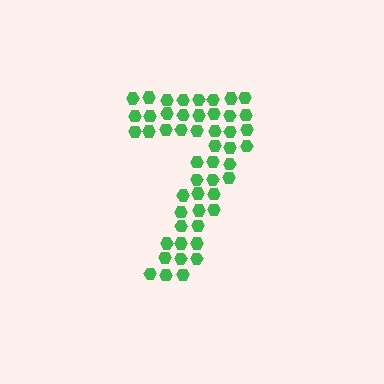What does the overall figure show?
The overall figure shows the digit 7.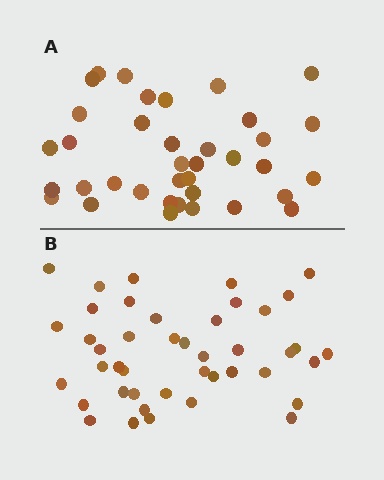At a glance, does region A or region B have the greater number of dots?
Region B (the bottom region) has more dots.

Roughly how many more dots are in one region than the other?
Region B has about 6 more dots than region A.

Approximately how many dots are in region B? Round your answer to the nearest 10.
About 40 dots. (The exact count is 43, which rounds to 40.)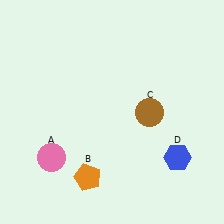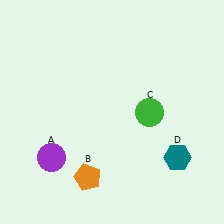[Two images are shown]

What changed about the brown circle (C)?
In Image 1, C is brown. In Image 2, it changed to green.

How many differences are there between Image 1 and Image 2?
There are 3 differences between the two images.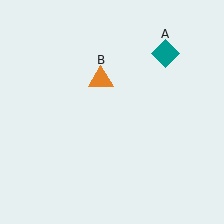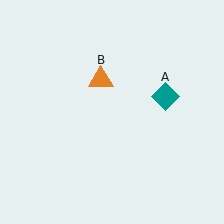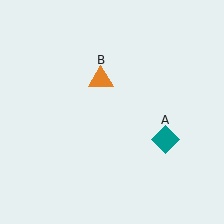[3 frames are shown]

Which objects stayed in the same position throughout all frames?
Orange triangle (object B) remained stationary.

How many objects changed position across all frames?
1 object changed position: teal diamond (object A).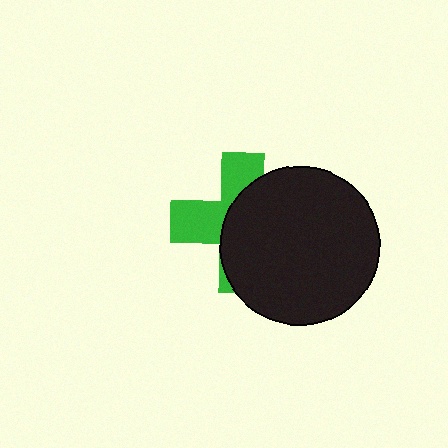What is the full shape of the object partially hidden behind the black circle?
The partially hidden object is a green cross.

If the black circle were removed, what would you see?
You would see the complete green cross.